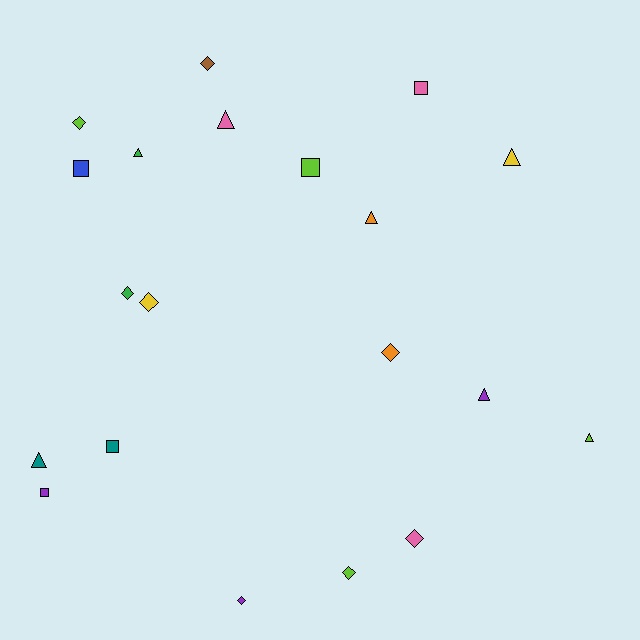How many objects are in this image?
There are 20 objects.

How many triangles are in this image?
There are 7 triangles.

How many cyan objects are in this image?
There are no cyan objects.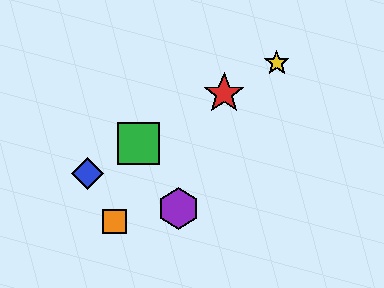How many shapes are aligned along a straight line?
4 shapes (the red star, the blue diamond, the green square, the yellow star) are aligned along a straight line.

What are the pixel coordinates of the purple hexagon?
The purple hexagon is at (179, 208).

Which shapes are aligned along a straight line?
The red star, the blue diamond, the green square, the yellow star are aligned along a straight line.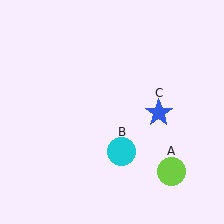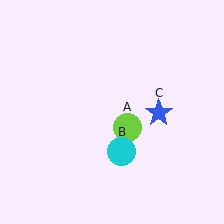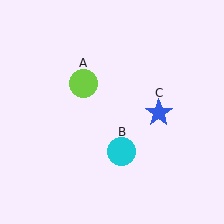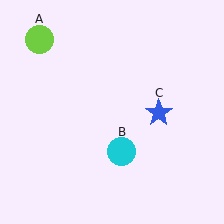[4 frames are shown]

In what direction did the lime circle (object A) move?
The lime circle (object A) moved up and to the left.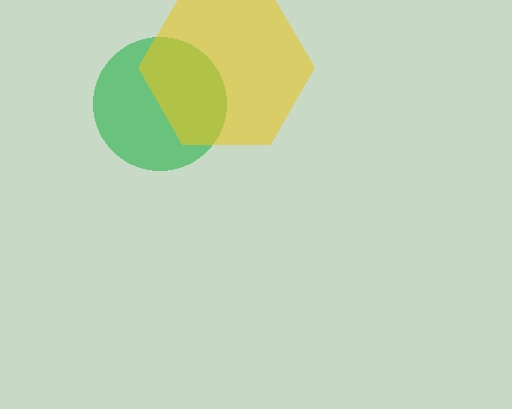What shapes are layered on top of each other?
The layered shapes are: a green circle, a yellow hexagon.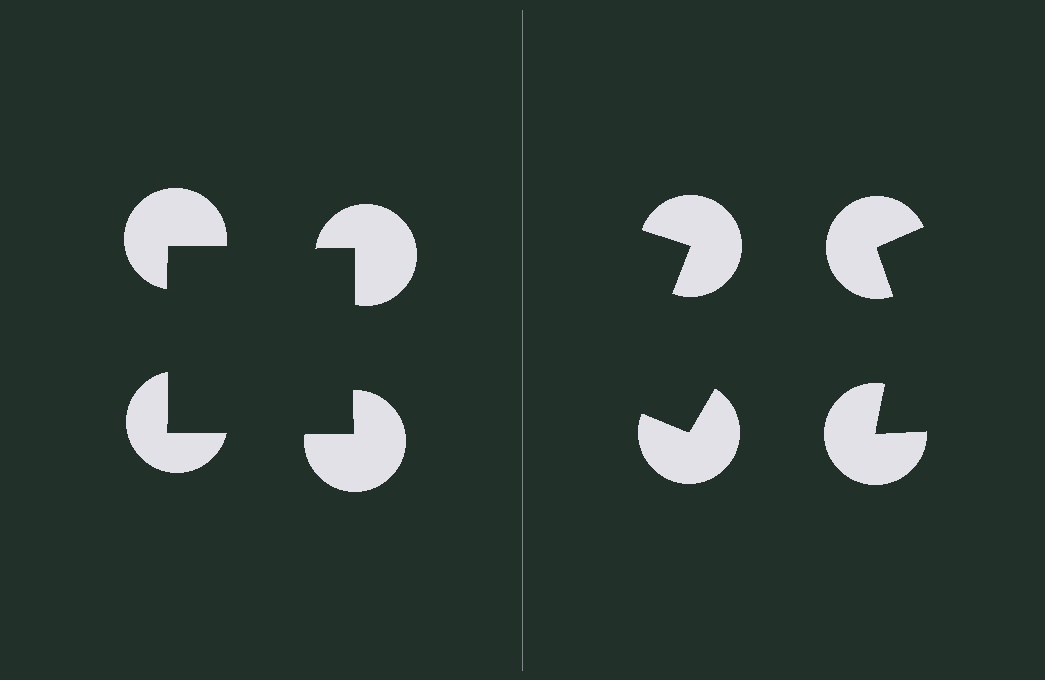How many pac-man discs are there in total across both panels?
8 — 4 on each side.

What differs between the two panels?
The pac-man discs are positioned identically on both sides; only the wedge orientations differ. On the left they align to a square; on the right they are misaligned.